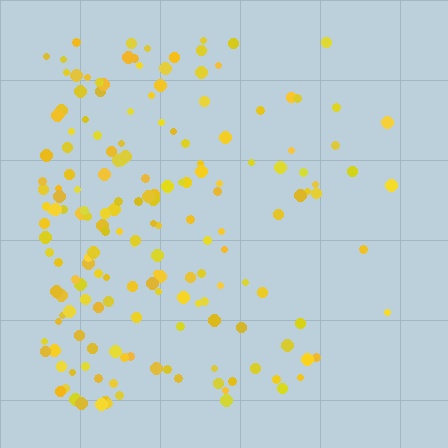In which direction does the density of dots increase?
From right to left, with the left side densest.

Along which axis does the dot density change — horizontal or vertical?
Horizontal.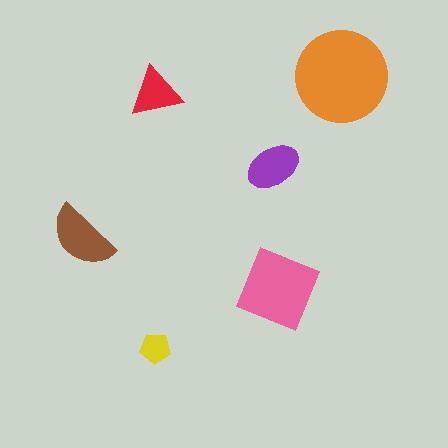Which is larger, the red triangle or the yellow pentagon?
The red triangle.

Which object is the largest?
The orange circle.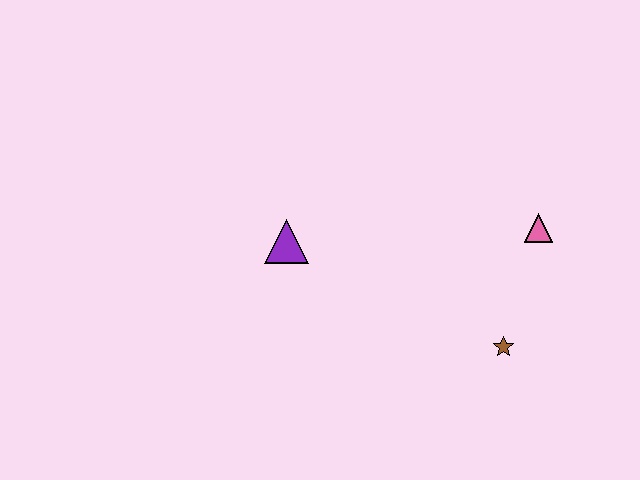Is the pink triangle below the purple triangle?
No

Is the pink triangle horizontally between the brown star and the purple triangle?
No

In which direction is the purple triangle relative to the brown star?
The purple triangle is to the left of the brown star.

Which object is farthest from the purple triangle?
The pink triangle is farthest from the purple triangle.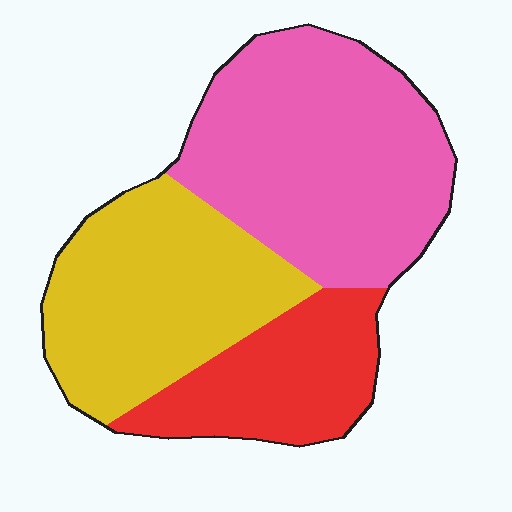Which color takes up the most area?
Pink, at roughly 45%.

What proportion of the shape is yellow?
Yellow takes up about one third (1/3) of the shape.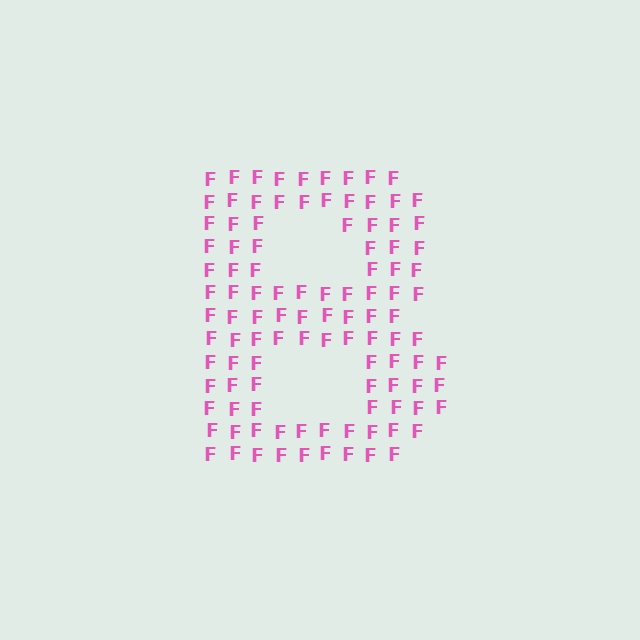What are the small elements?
The small elements are letter F's.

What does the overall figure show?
The overall figure shows the letter B.